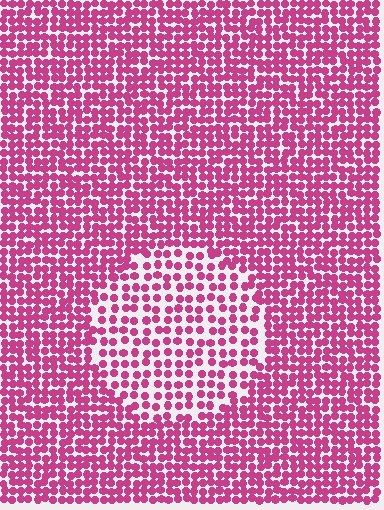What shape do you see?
I see a circle.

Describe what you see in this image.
The image contains small magenta elements arranged at two different densities. A circle-shaped region is visible where the elements are less densely packed than the surrounding area.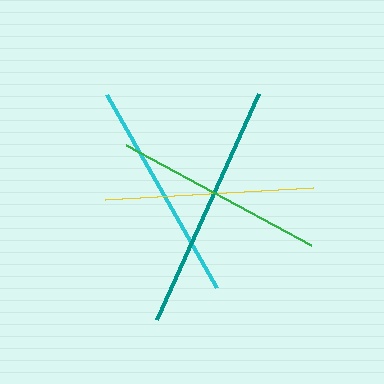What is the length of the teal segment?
The teal segment is approximately 247 pixels long.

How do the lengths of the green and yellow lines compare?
The green and yellow lines are approximately the same length.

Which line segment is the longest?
The teal line is the longest at approximately 247 pixels.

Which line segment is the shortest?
The yellow line is the shortest at approximately 208 pixels.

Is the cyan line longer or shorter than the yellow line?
The cyan line is longer than the yellow line.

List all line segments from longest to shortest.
From longest to shortest: teal, cyan, green, yellow.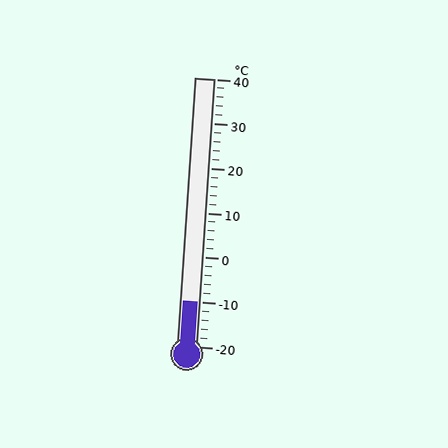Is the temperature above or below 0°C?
The temperature is below 0°C.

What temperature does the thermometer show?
The thermometer shows approximately -10°C.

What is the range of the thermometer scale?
The thermometer scale ranges from -20°C to 40°C.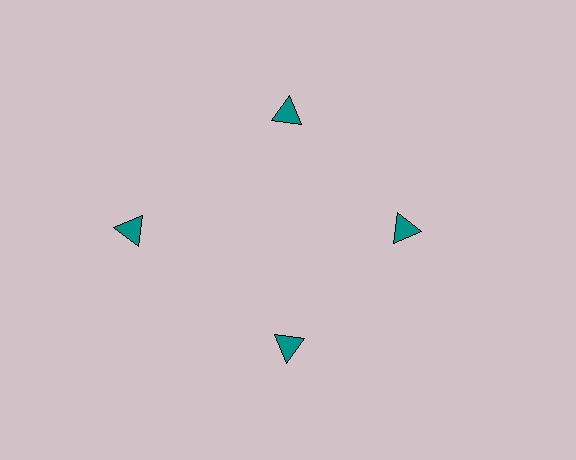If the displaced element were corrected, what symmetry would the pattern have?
It would have 4-fold rotational symmetry — the pattern would map onto itself every 90 degrees.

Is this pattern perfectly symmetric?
No. The 4 teal triangles are arranged in a ring, but one element near the 9 o'clock position is pushed outward from the center, breaking the 4-fold rotational symmetry.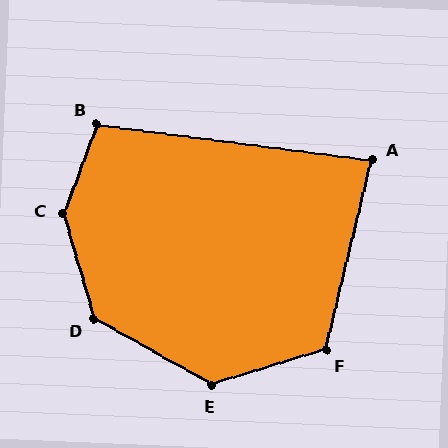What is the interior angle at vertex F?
Approximately 121 degrees (obtuse).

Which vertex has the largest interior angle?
C, at approximately 143 degrees.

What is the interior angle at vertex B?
Approximately 104 degrees (obtuse).